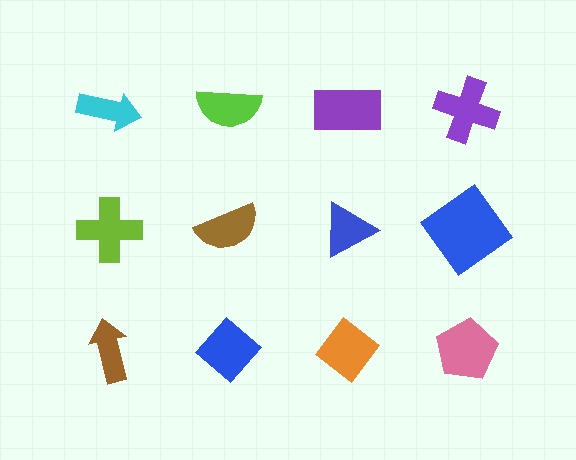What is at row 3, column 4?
A pink pentagon.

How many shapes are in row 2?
4 shapes.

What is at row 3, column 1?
A brown arrow.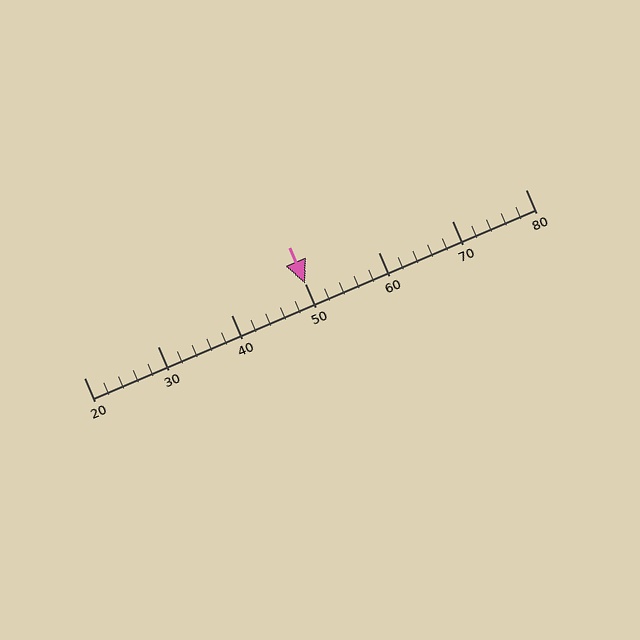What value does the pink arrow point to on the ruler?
The pink arrow points to approximately 50.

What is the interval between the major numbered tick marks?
The major tick marks are spaced 10 units apart.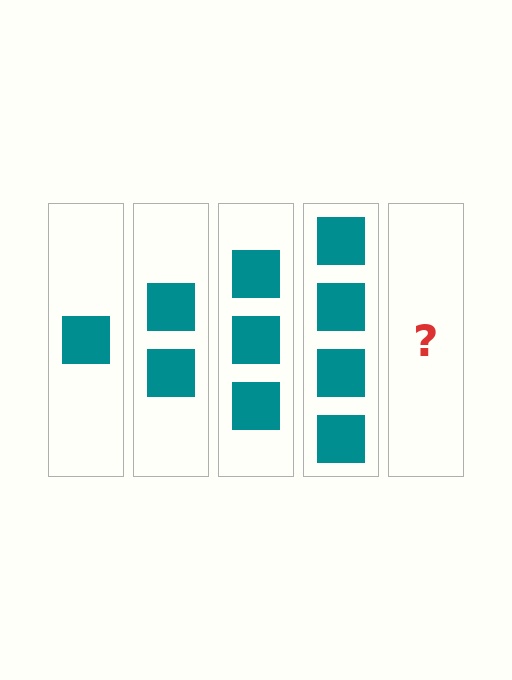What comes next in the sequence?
The next element should be 5 squares.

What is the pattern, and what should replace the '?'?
The pattern is that each step adds one more square. The '?' should be 5 squares.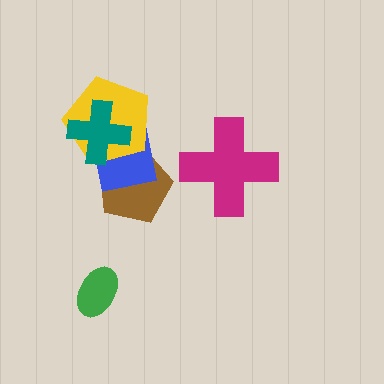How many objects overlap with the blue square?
3 objects overlap with the blue square.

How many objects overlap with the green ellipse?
0 objects overlap with the green ellipse.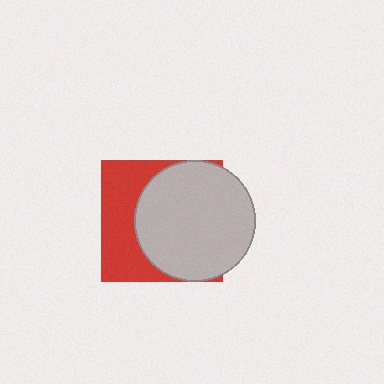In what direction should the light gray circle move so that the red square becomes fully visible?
The light gray circle should move right. That is the shortest direction to clear the overlap and leave the red square fully visible.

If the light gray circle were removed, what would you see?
You would see the complete red square.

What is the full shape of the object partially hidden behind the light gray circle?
The partially hidden object is a red square.